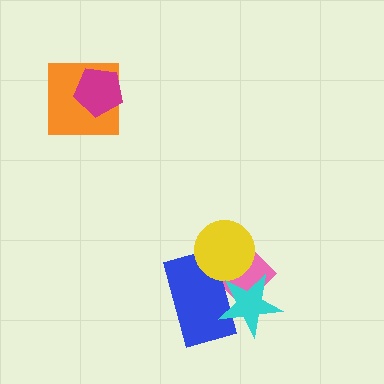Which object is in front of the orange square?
The magenta pentagon is in front of the orange square.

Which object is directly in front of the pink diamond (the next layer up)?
The blue rectangle is directly in front of the pink diamond.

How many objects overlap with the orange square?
1 object overlaps with the orange square.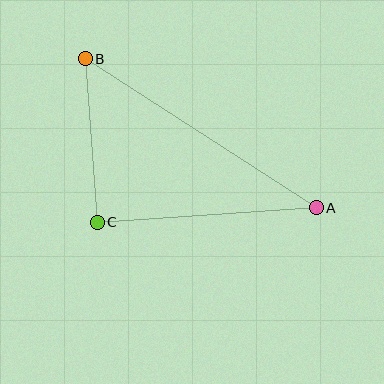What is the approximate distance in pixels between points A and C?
The distance between A and C is approximately 219 pixels.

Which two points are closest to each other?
Points B and C are closest to each other.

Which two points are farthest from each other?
Points A and B are farthest from each other.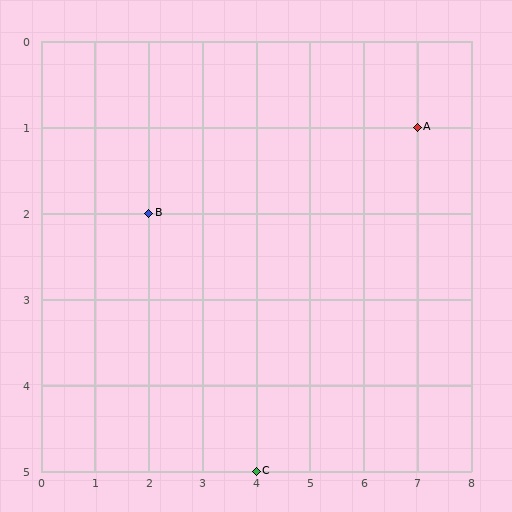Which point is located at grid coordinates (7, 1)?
Point A is at (7, 1).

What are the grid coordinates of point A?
Point A is at grid coordinates (7, 1).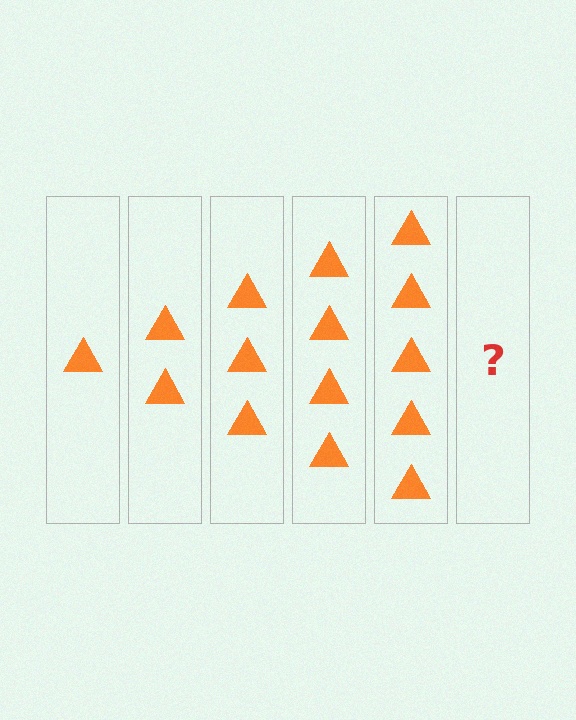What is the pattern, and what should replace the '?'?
The pattern is that each step adds one more triangle. The '?' should be 6 triangles.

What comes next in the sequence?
The next element should be 6 triangles.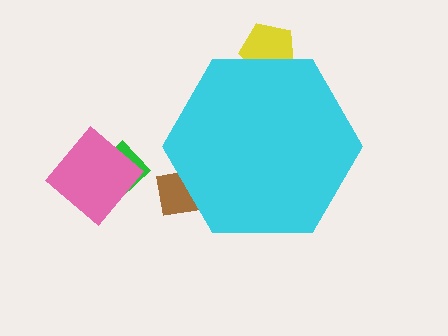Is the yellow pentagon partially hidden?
Yes, the yellow pentagon is partially hidden behind the cyan hexagon.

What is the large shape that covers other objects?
A cyan hexagon.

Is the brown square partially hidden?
Yes, the brown square is partially hidden behind the cyan hexagon.